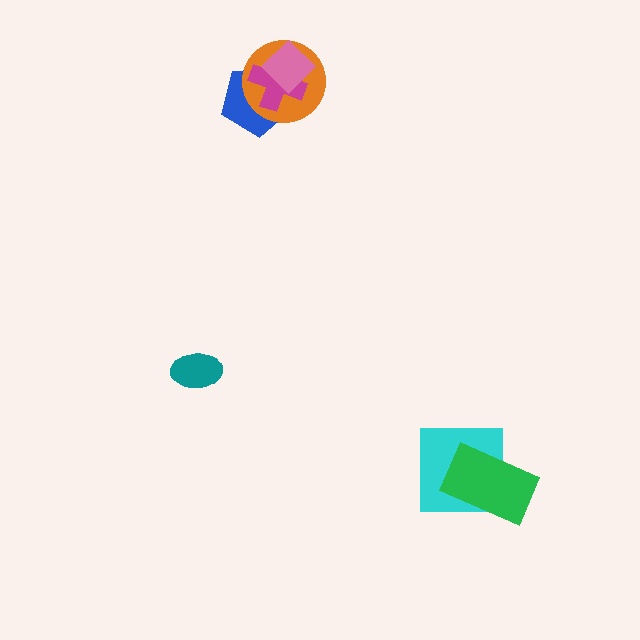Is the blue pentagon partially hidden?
Yes, it is partially covered by another shape.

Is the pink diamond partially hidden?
No, no other shape covers it.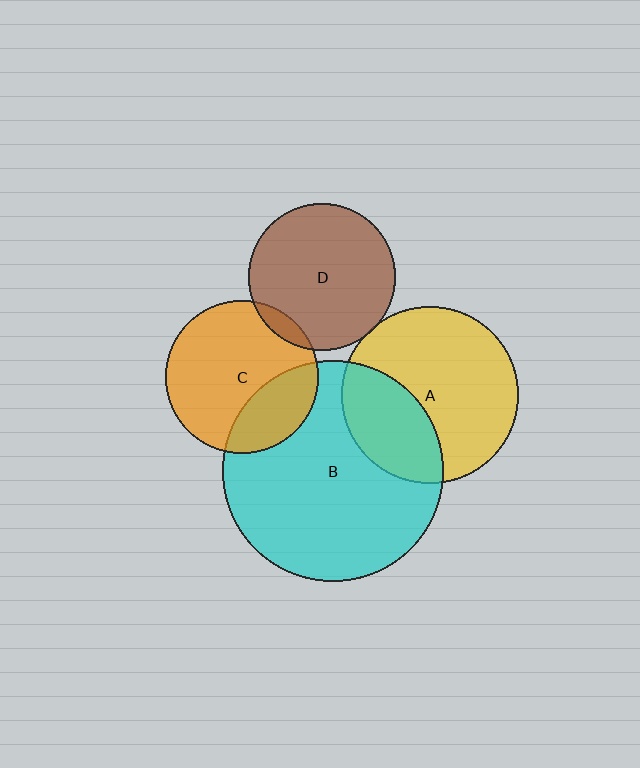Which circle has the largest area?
Circle B (cyan).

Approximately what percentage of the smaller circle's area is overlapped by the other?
Approximately 35%.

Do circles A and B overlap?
Yes.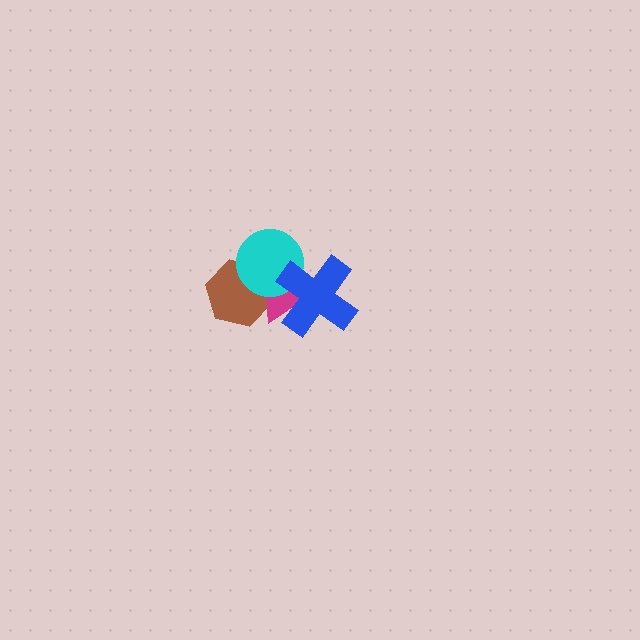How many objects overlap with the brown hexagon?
2 objects overlap with the brown hexagon.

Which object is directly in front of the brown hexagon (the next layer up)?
The magenta triangle is directly in front of the brown hexagon.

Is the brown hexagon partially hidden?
Yes, it is partially covered by another shape.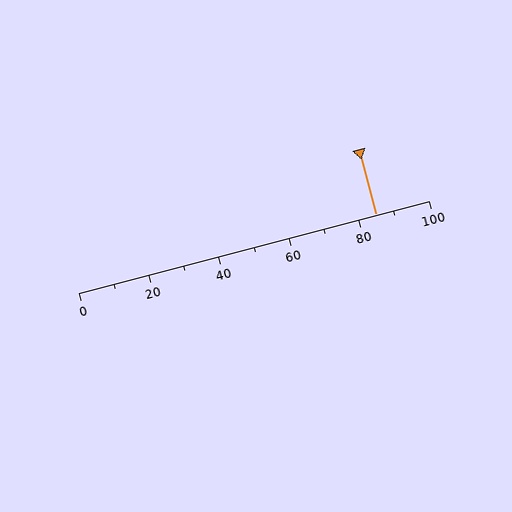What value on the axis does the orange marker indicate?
The marker indicates approximately 85.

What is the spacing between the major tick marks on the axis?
The major ticks are spaced 20 apart.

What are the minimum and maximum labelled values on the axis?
The axis runs from 0 to 100.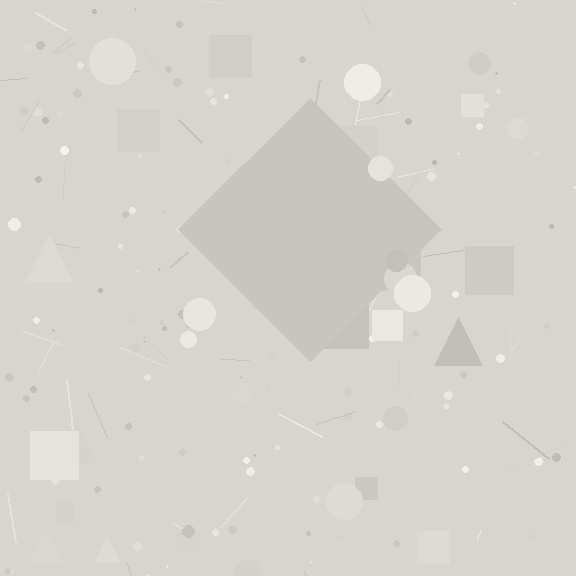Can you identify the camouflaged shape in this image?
The camouflaged shape is a diamond.